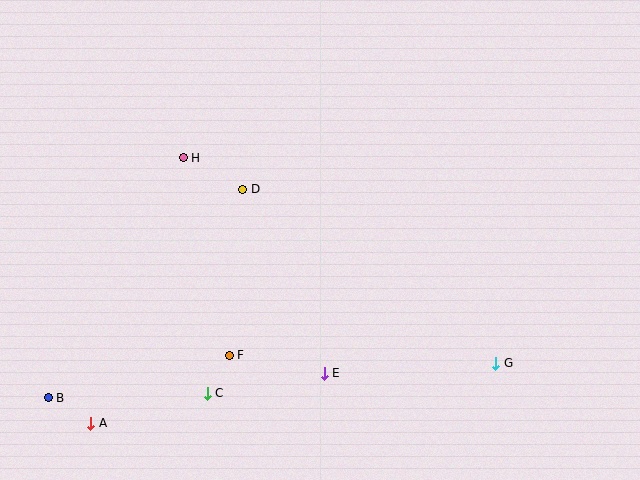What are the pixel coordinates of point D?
Point D is at (243, 189).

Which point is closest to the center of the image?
Point D at (243, 189) is closest to the center.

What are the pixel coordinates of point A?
Point A is at (91, 423).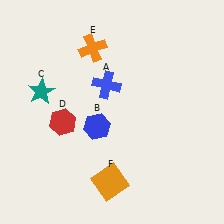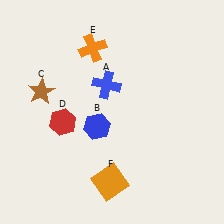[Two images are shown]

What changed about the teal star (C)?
In Image 1, C is teal. In Image 2, it changed to brown.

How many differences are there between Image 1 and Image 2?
There is 1 difference between the two images.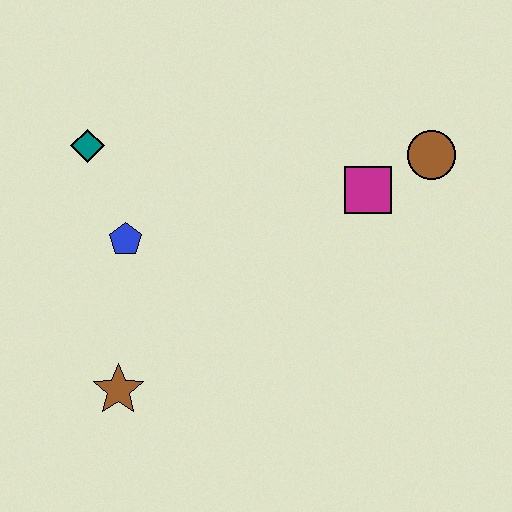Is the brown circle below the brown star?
No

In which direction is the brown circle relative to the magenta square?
The brown circle is to the right of the magenta square.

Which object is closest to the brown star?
The blue pentagon is closest to the brown star.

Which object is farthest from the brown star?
The brown circle is farthest from the brown star.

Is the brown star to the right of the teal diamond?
Yes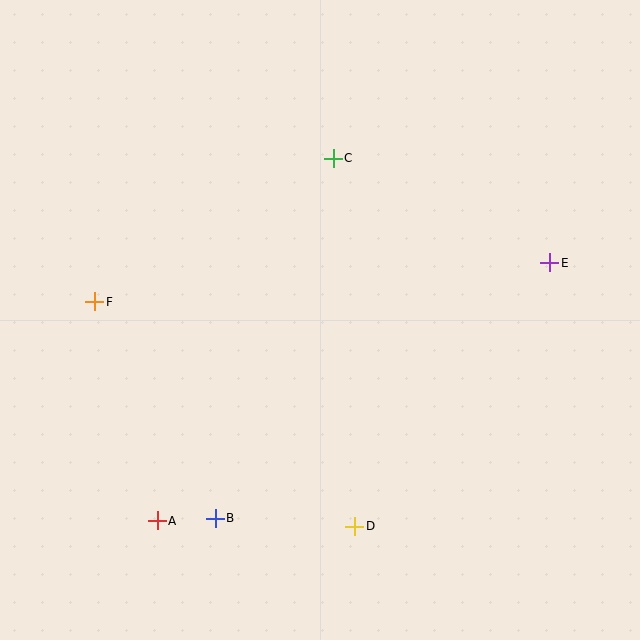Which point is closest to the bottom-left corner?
Point A is closest to the bottom-left corner.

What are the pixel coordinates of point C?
Point C is at (333, 159).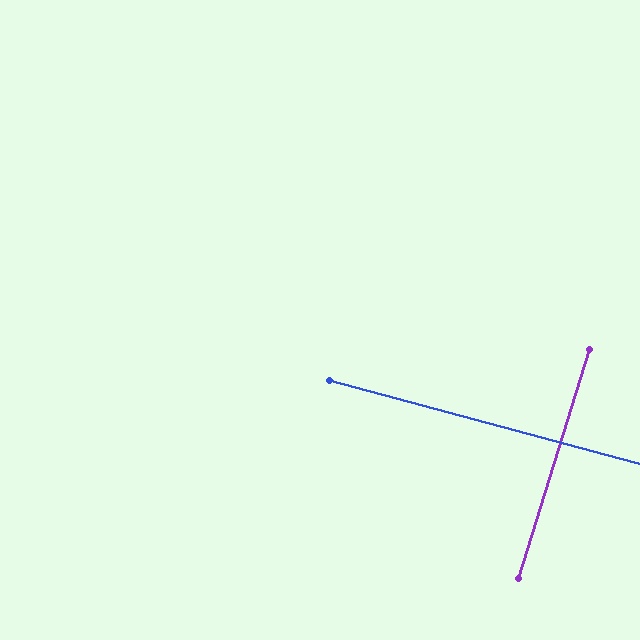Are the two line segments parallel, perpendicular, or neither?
Perpendicular — they meet at approximately 88°.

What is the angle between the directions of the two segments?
Approximately 88 degrees.